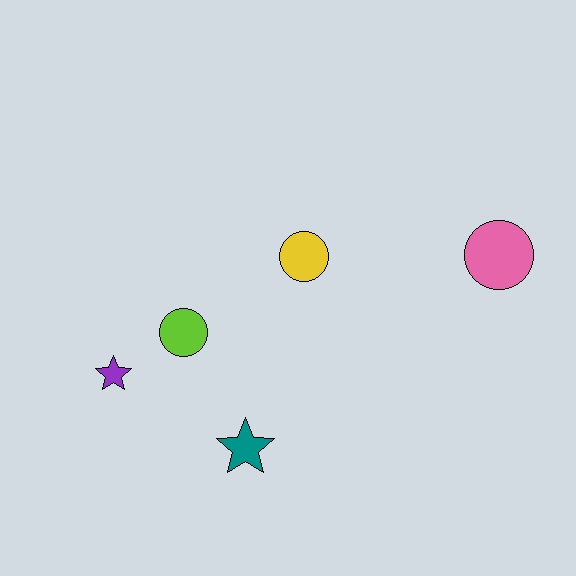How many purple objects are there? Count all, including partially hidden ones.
There is 1 purple object.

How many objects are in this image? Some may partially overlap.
There are 5 objects.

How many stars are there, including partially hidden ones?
There are 2 stars.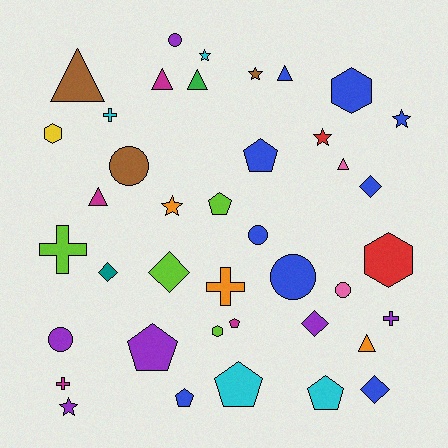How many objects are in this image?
There are 40 objects.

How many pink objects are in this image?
There are 2 pink objects.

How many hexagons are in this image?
There are 4 hexagons.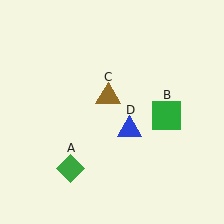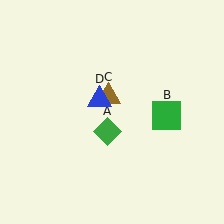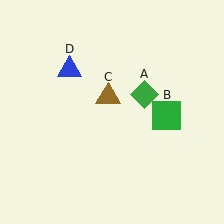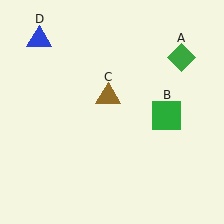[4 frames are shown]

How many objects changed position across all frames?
2 objects changed position: green diamond (object A), blue triangle (object D).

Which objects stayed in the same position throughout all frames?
Green square (object B) and brown triangle (object C) remained stationary.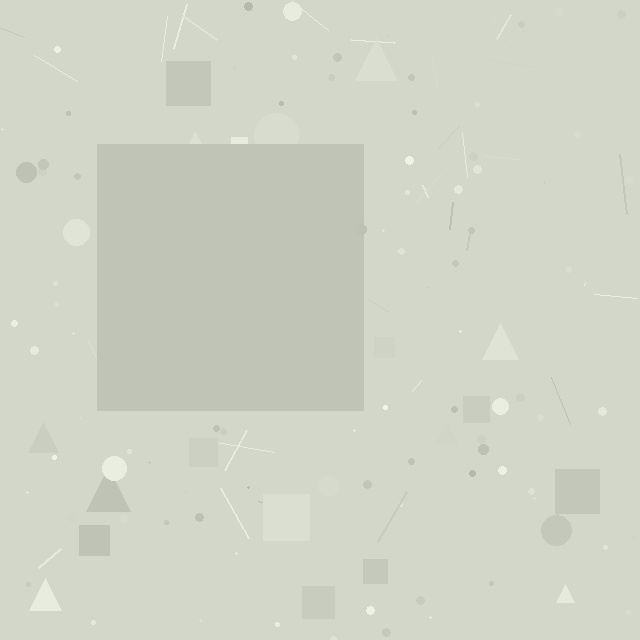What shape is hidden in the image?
A square is hidden in the image.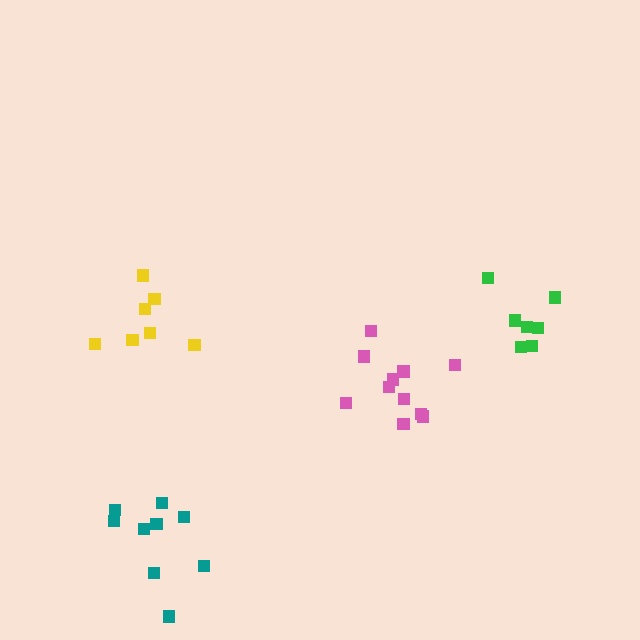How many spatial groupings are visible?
There are 4 spatial groupings.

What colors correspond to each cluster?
The clusters are colored: pink, yellow, green, teal.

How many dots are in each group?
Group 1: 11 dots, Group 2: 7 dots, Group 3: 7 dots, Group 4: 9 dots (34 total).